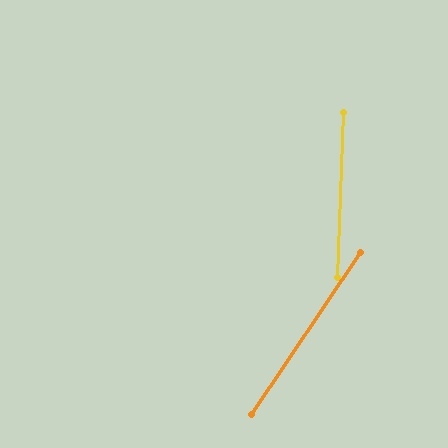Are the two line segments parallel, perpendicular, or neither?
Neither parallel nor perpendicular — they differ by about 32°.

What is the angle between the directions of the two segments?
Approximately 32 degrees.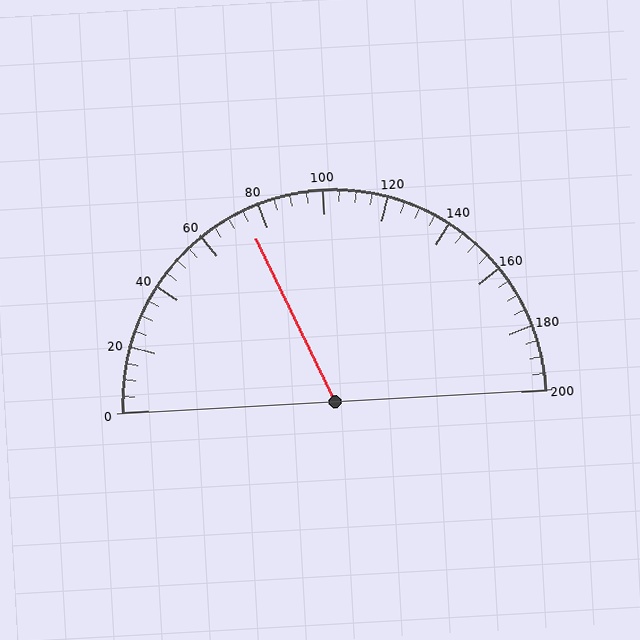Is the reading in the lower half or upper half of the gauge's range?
The reading is in the lower half of the range (0 to 200).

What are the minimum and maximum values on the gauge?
The gauge ranges from 0 to 200.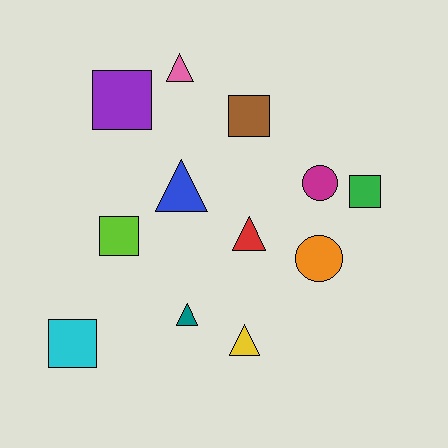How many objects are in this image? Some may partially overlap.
There are 12 objects.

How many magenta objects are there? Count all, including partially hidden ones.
There is 1 magenta object.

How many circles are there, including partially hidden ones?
There are 2 circles.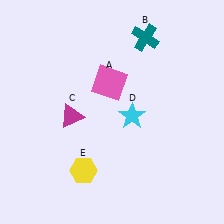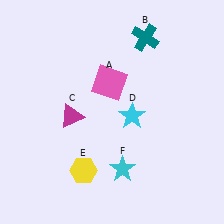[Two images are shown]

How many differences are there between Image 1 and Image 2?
There is 1 difference between the two images.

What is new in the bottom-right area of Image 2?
A cyan star (F) was added in the bottom-right area of Image 2.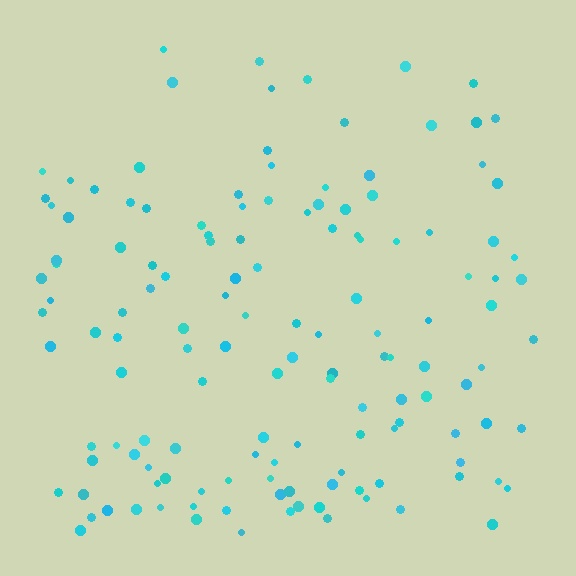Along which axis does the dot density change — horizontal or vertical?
Vertical.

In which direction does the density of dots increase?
From top to bottom, with the bottom side densest.